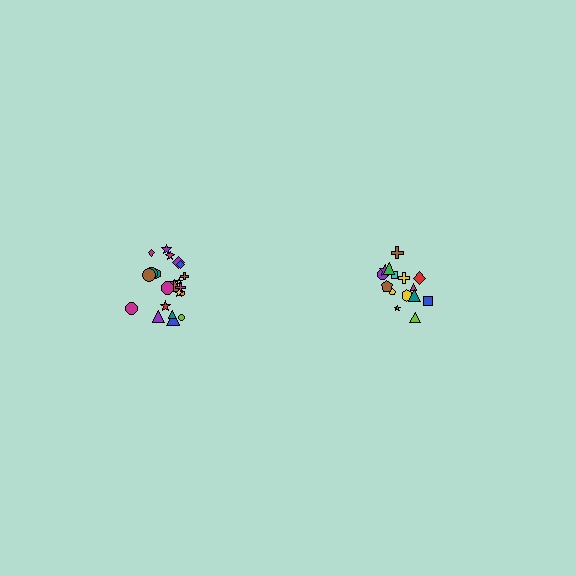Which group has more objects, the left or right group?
The left group.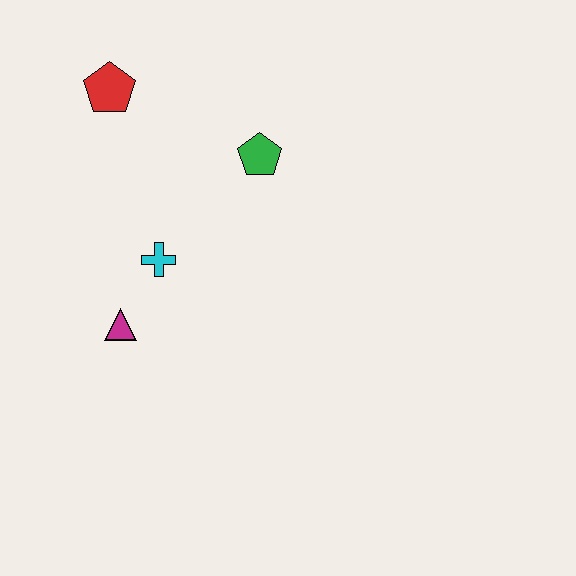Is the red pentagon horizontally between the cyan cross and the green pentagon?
No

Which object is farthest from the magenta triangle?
The red pentagon is farthest from the magenta triangle.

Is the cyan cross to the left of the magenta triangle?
No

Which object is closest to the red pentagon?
The green pentagon is closest to the red pentagon.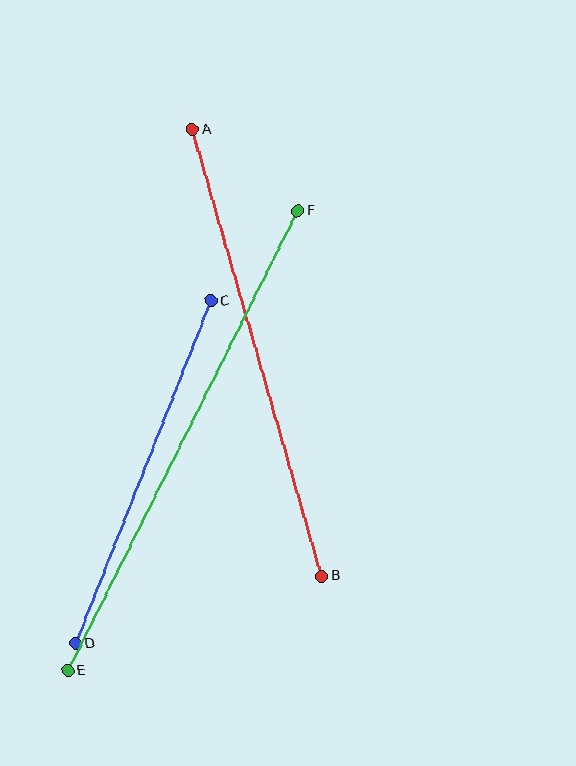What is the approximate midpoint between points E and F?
The midpoint is at approximately (183, 441) pixels.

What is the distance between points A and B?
The distance is approximately 465 pixels.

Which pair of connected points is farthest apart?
Points E and F are farthest apart.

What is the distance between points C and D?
The distance is approximately 369 pixels.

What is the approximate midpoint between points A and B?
The midpoint is at approximately (257, 353) pixels.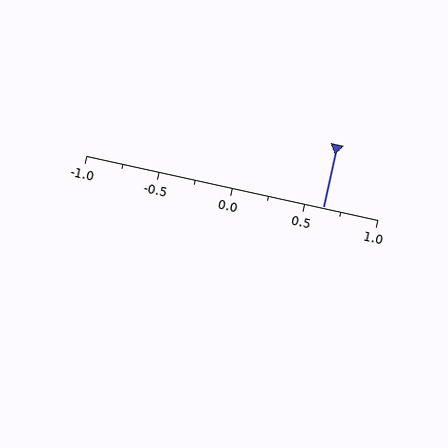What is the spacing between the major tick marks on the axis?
The major ticks are spaced 0.5 apart.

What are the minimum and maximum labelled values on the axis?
The axis runs from -1.0 to 1.0.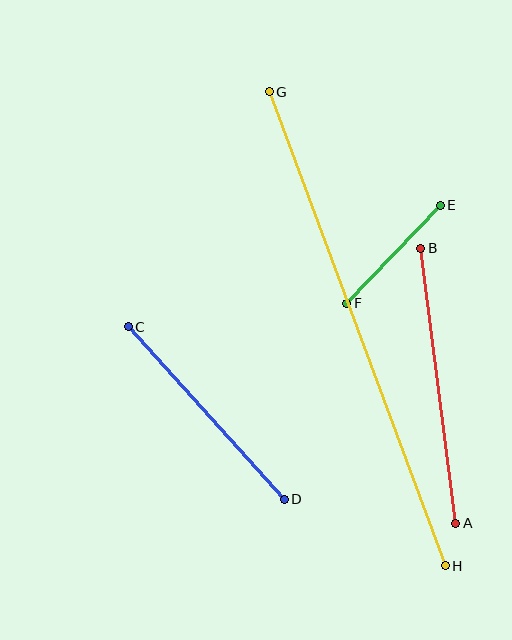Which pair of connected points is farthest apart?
Points G and H are farthest apart.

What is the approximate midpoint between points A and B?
The midpoint is at approximately (438, 386) pixels.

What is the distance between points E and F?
The distance is approximately 135 pixels.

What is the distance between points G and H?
The distance is approximately 506 pixels.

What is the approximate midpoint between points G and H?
The midpoint is at approximately (357, 329) pixels.